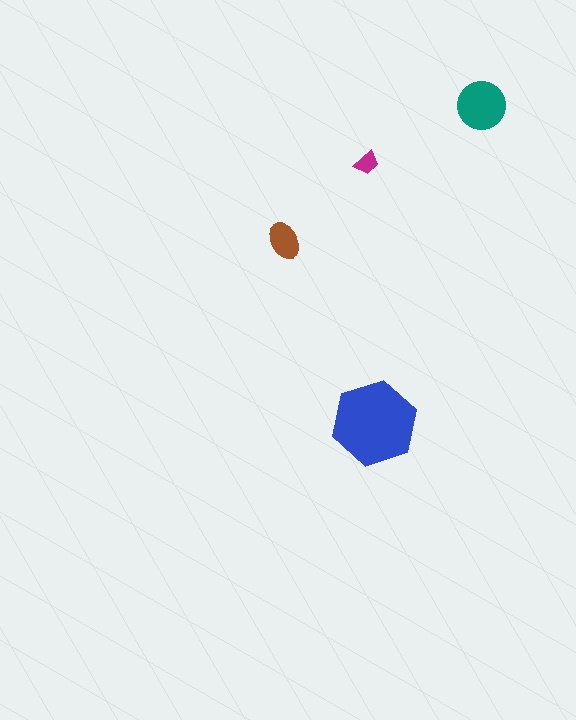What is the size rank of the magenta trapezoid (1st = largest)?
4th.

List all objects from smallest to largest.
The magenta trapezoid, the brown ellipse, the teal circle, the blue hexagon.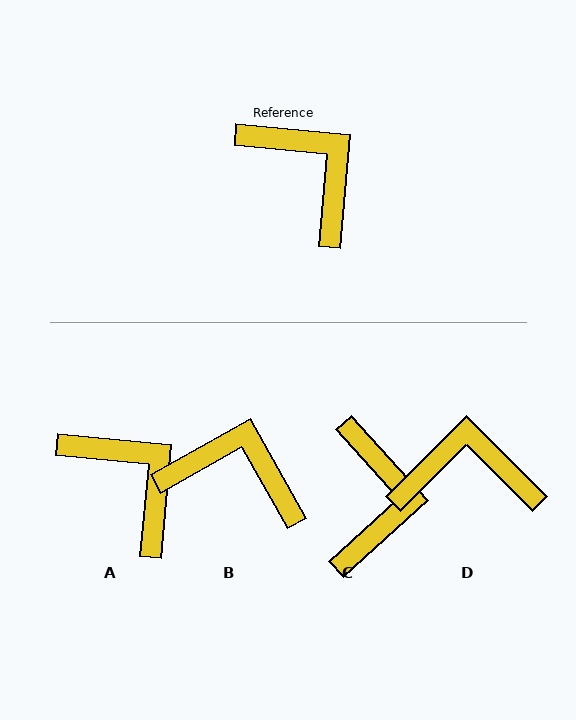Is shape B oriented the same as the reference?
No, it is off by about 35 degrees.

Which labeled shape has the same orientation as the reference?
A.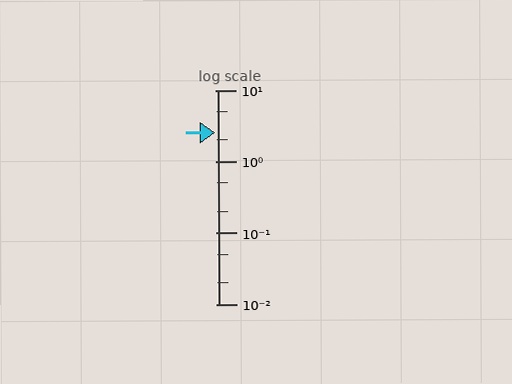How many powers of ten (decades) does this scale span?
The scale spans 3 decades, from 0.01 to 10.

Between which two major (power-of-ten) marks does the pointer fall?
The pointer is between 1 and 10.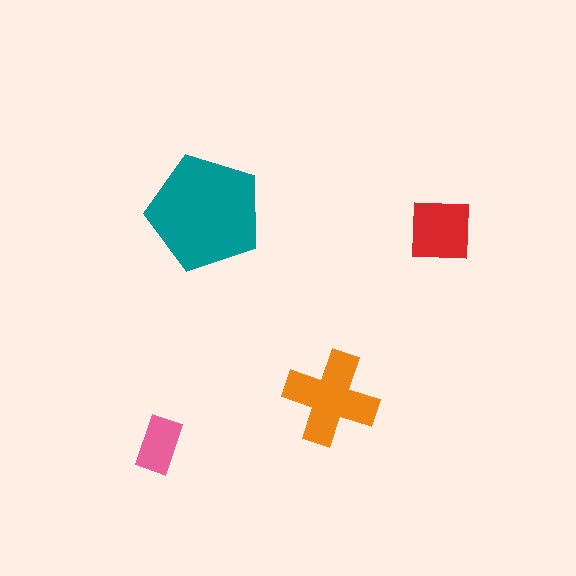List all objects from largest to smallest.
The teal pentagon, the orange cross, the red square, the pink rectangle.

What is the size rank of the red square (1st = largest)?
3rd.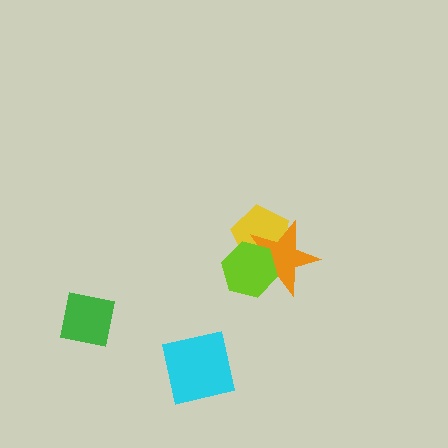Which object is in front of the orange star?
The lime hexagon is in front of the orange star.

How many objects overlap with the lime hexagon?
2 objects overlap with the lime hexagon.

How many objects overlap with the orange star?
2 objects overlap with the orange star.